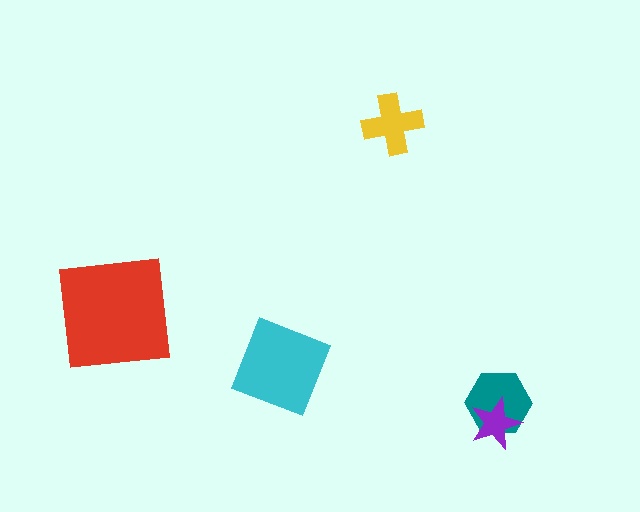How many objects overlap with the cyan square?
0 objects overlap with the cyan square.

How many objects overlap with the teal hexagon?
1 object overlaps with the teal hexagon.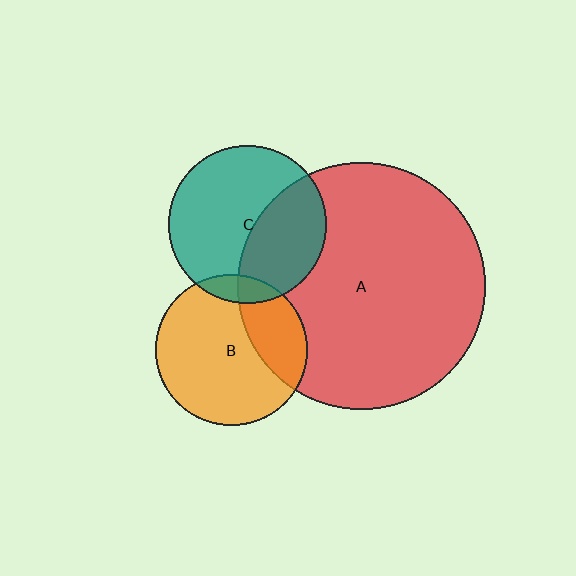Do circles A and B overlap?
Yes.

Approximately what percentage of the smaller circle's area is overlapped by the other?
Approximately 25%.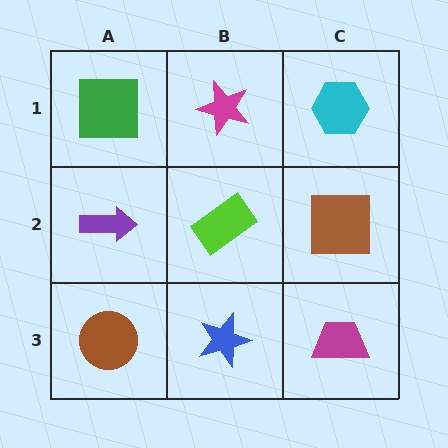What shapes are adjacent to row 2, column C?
A cyan hexagon (row 1, column C), a magenta trapezoid (row 3, column C), a lime rectangle (row 2, column B).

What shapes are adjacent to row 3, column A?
A purple arrow (row 2, column A), a blue star (row 3, column B).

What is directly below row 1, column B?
A lime rectangle.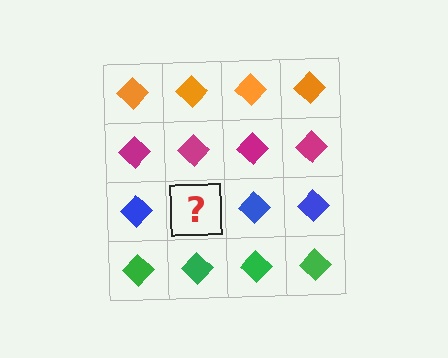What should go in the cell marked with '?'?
The missing cell should contain a blue diamond.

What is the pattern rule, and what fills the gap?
The rule is that each row has a consistent color. The gap should be filled with a blue diamond.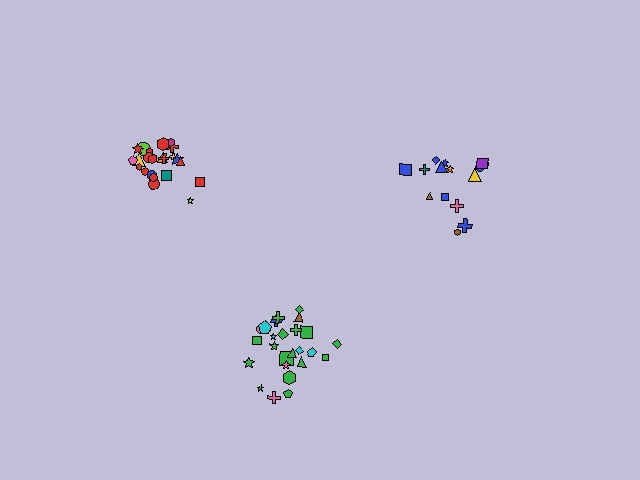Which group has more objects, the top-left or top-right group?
The top-left group.